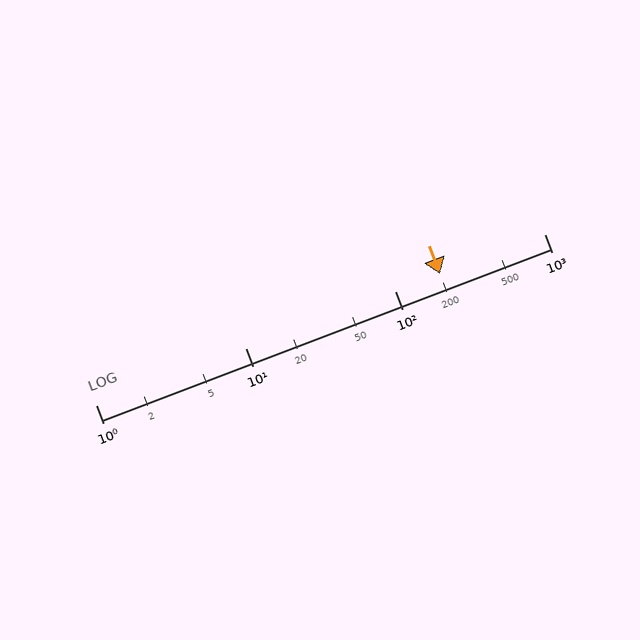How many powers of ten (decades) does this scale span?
The scale spans 3 decades, from 1 to 1000.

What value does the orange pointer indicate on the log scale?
The pointer indicates approximately 200.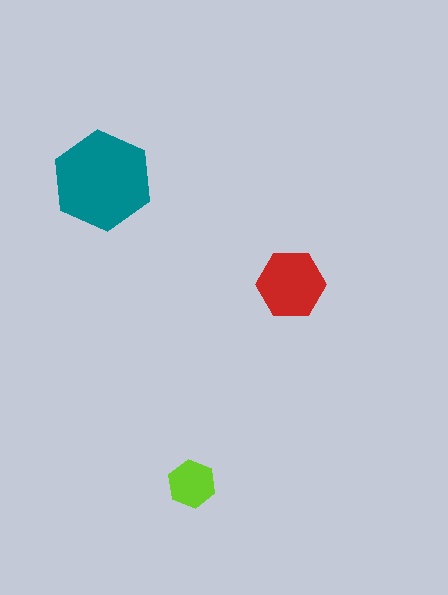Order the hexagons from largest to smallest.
the teal one, the red one, the lime one.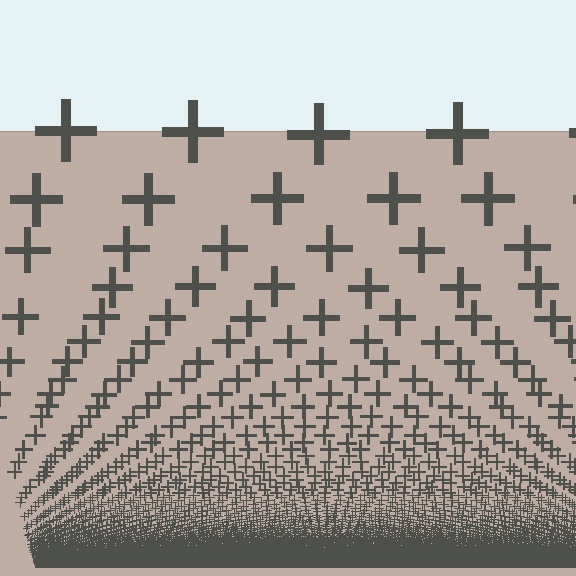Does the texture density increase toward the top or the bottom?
Density increases toward the bottom.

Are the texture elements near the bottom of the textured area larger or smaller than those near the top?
Smaller. The gradient is inverted — elements near the bottom are smaller and denser.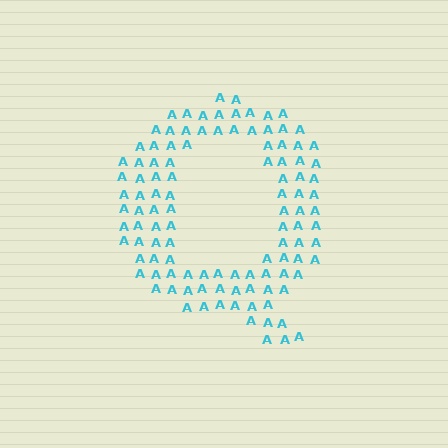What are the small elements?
The small elements are letter A's.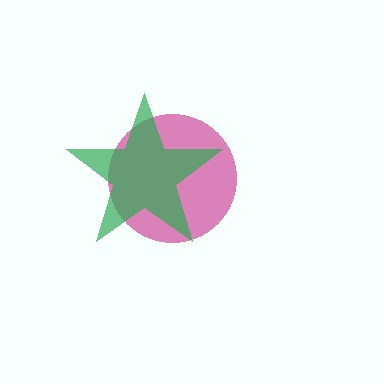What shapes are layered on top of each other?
The layered shapes are: a magenta circle, a green star.